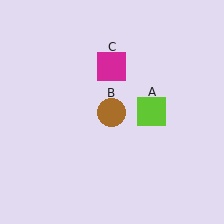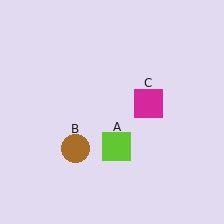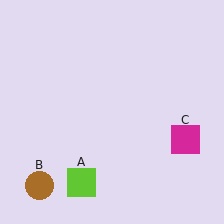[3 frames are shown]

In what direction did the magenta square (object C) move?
The magenta square (object C) moved down and to the right.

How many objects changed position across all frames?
3 objects changed position: lime square (object A), brown circle (object B), magenta square (object C).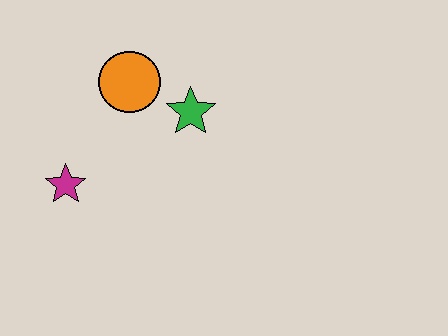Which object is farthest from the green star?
The magenta star is farthest from the green star.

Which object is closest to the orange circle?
The green star is closest to the orange circle.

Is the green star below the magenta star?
No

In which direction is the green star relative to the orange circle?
The green star is to the right of the orange circle.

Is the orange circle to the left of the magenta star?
No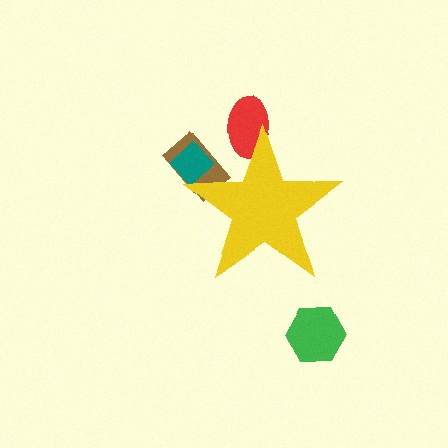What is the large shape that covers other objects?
A yellow star.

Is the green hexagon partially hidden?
No, the green hexagon is fully visible.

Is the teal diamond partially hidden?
Yes, the teal diamond is partially hidden behind the yellow star.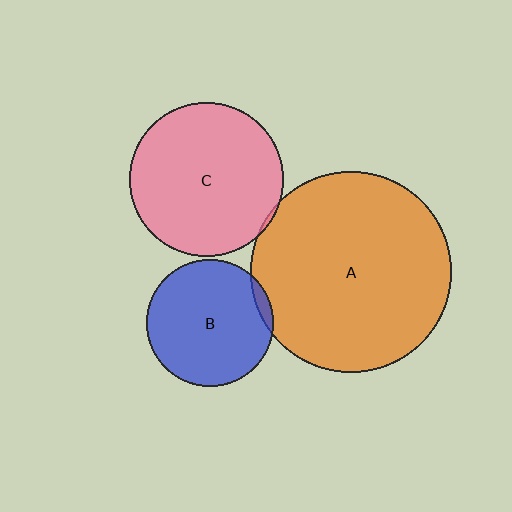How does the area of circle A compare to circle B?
Approximately 2.5 times.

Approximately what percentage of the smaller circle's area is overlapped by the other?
Approximately 5%.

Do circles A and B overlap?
Yes.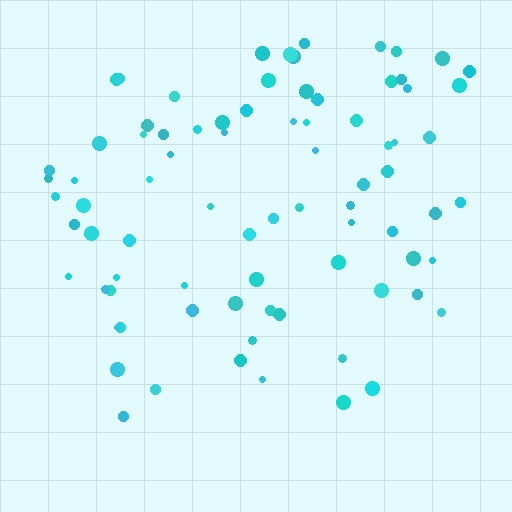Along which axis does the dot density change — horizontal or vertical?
Vertical.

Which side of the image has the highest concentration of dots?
The top.